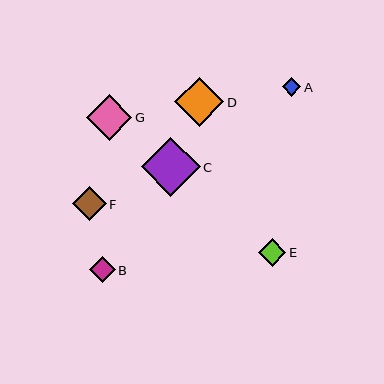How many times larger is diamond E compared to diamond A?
Diamond E is approximately 1.5 times the size of diamond A.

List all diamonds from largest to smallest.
From largest to smallest: C, D, G, F, E, B, A.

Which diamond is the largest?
Diamond C is the largest with a size of approximately 59 pixels.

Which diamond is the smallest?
Diamond A is the smallest with a size of approximately 18 pixels.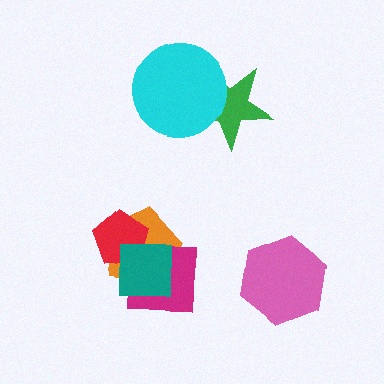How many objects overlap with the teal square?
3 objects overlap with the teal square.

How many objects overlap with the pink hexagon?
0 objects overlap with the pink hexagon.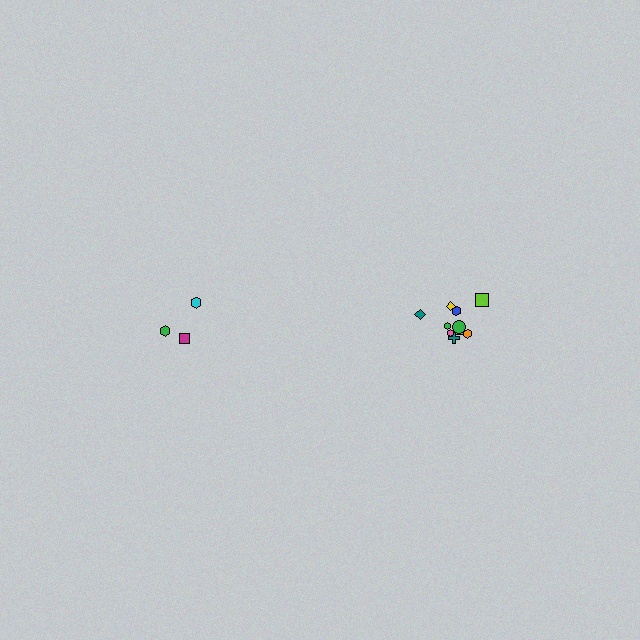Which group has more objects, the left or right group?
The right group.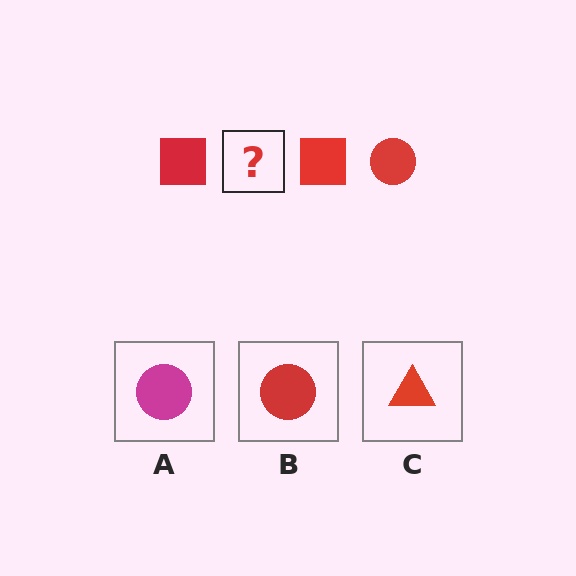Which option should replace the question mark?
Option B.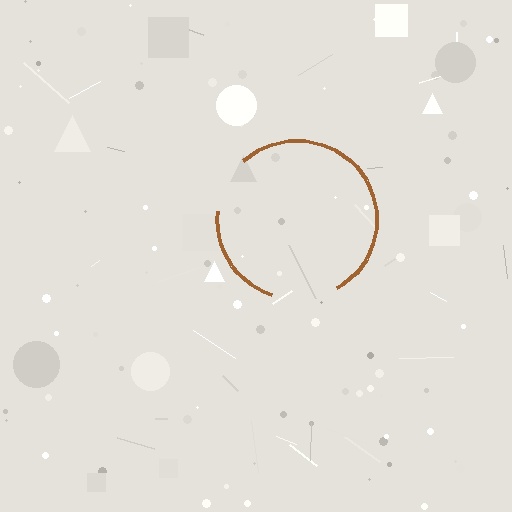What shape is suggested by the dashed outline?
The dashed outline suggests a circle.